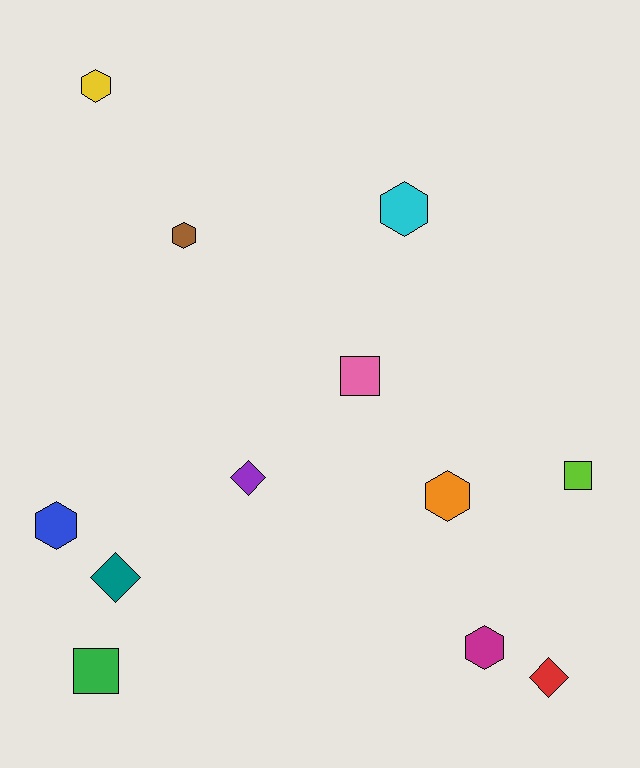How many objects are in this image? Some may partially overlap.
There are 12 objects.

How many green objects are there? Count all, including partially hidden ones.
There is 1 green object.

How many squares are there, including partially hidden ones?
There are 3 squares.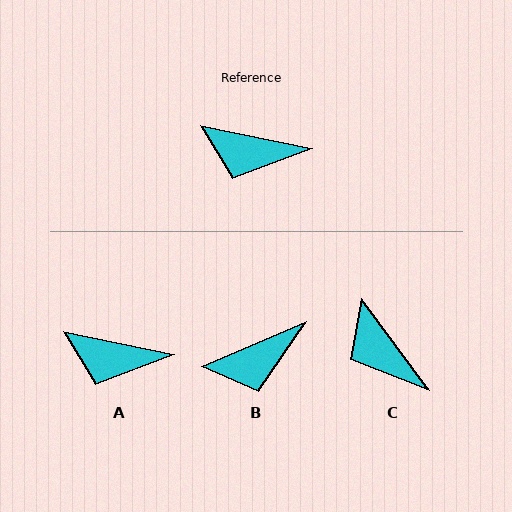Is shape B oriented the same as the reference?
No, it is off by about 35 degrees.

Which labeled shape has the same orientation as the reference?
A.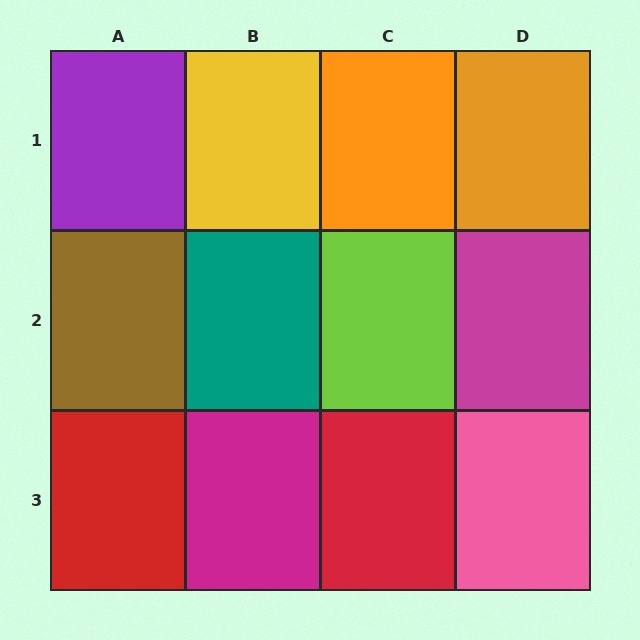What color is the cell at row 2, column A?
Brown.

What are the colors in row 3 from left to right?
Red, magenta, red, pink.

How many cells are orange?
2 cells are orange.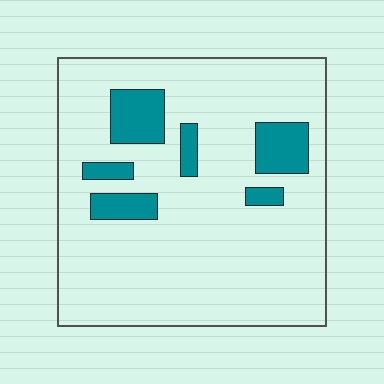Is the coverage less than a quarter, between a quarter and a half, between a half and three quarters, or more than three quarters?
Less than a quarter.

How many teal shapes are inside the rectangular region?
6.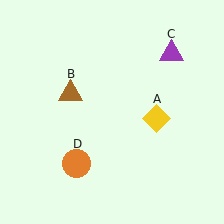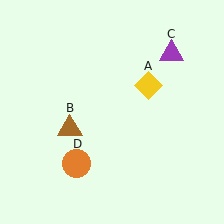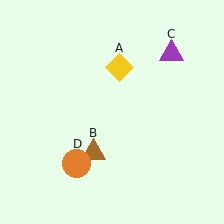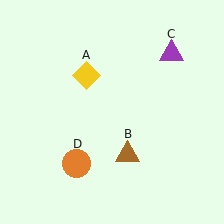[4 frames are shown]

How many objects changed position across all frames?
2 objects changed position: yellow diamond (object A), brown triangle (object B).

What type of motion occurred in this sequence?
The yellow diamond (object A), brown triangle (object B) rotated counterclockwise around the center of the scene.